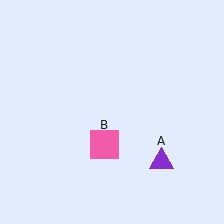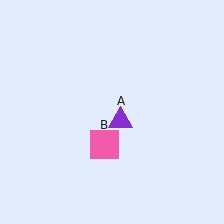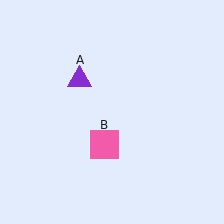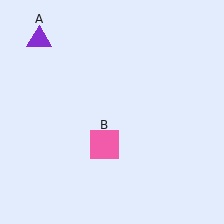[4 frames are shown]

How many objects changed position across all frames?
1 object changed position: purple triangle (object A).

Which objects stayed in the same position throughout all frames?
Pink square (object B) remained stationary.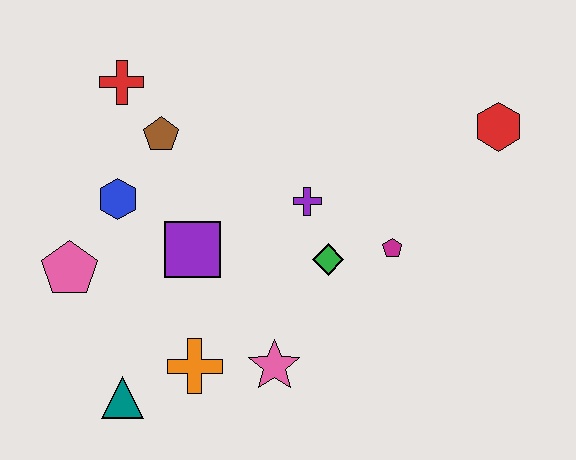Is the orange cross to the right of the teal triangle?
Yes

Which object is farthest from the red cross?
The red hexagon is farthest from the red cross.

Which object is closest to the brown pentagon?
The red cross is closest to the brown pentagon.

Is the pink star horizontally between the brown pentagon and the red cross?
No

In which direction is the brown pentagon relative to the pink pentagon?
The brown pentagon is above the pink pentagon.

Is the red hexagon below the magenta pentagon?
No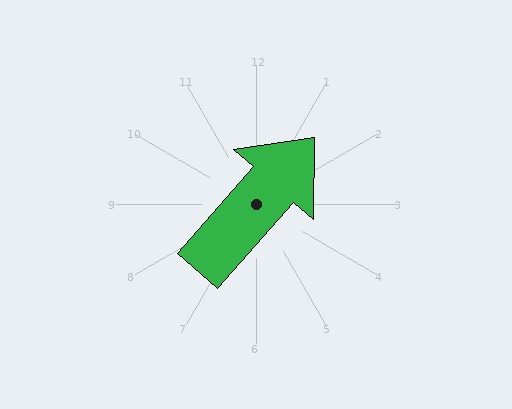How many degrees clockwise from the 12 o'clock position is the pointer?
Approximately 41 degrees.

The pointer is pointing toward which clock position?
Roughly 1 o'clock.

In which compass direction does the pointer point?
Northeast.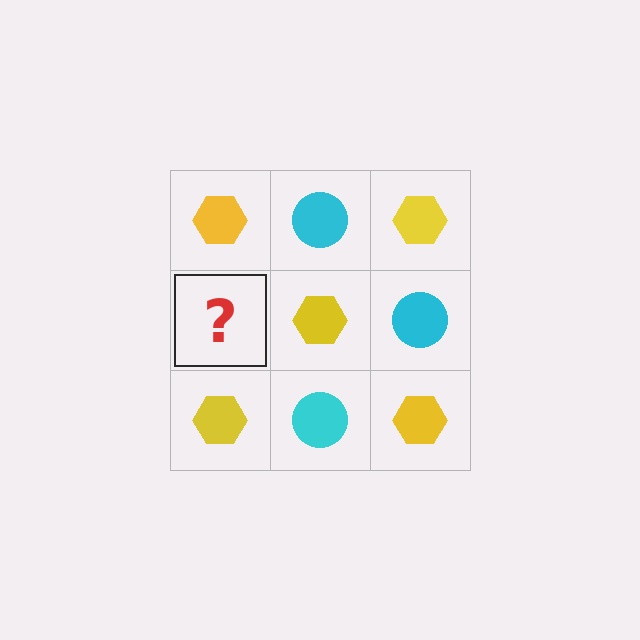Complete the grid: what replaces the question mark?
The question mark should be replaced with a cyan circle.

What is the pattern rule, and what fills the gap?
The rule is that it alternates yellow hexagon and cyan circle in a checkerboard pattern. The gap should be filled with a cyan circle.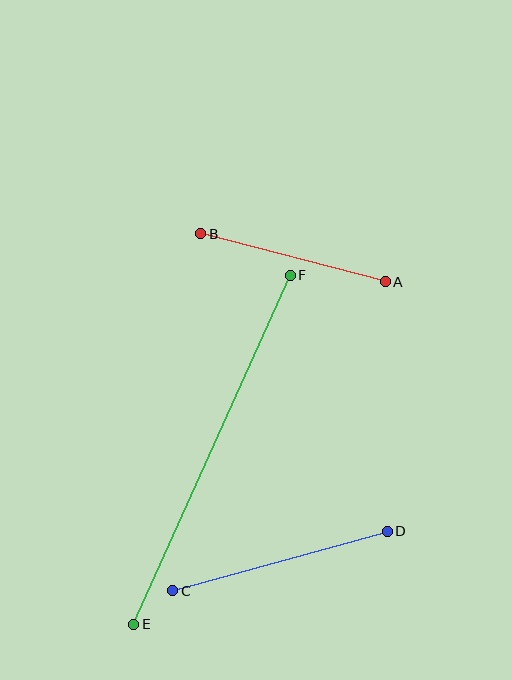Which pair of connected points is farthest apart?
Points E and F are farthest apart.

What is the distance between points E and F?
The distance is approximately 383 pixels.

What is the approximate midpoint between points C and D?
The midpoint is at approximately (280, 561) pixels.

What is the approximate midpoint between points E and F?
The midpoint is at approximately (212, 450) pixels.